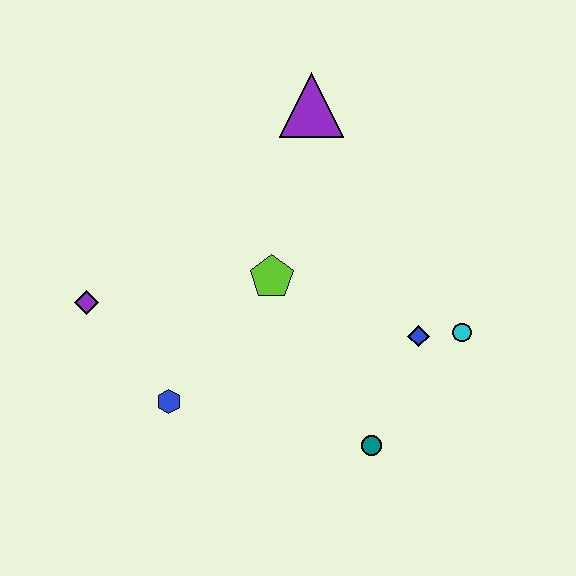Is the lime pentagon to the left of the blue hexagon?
No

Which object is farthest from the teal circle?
The purple triangle is farthest from the teal circle.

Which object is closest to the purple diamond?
The blue hexagon is closest to the purple diamond.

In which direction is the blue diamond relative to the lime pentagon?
The blue diamond is to the right of the lime pentagon.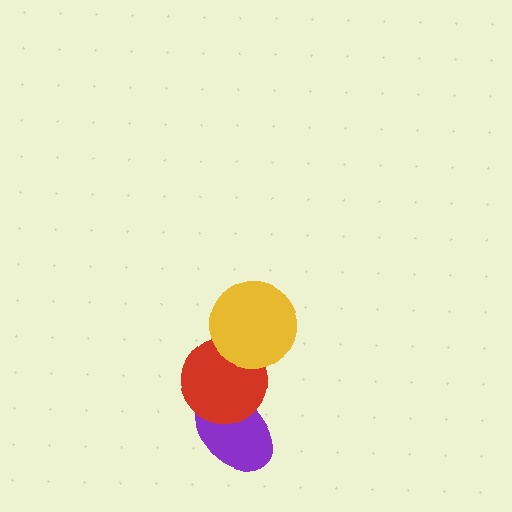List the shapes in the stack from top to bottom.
From top to bottom: the yellow circle, the red circle, the purple ellipse.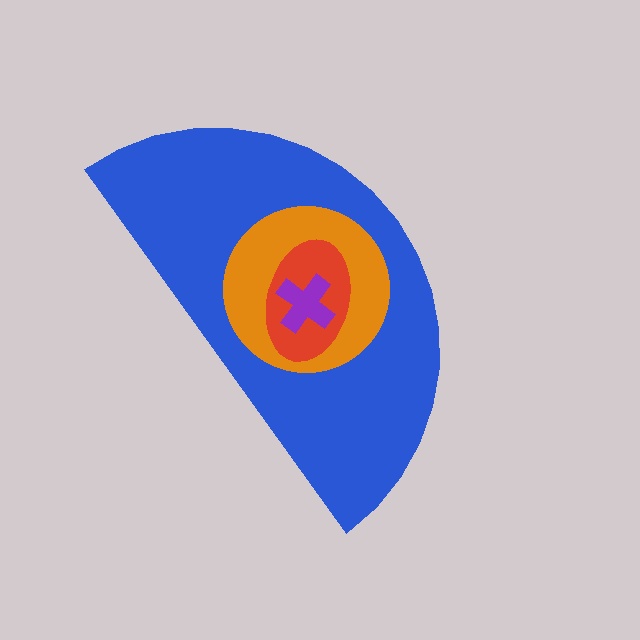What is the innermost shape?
The purple cross.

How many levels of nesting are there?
4.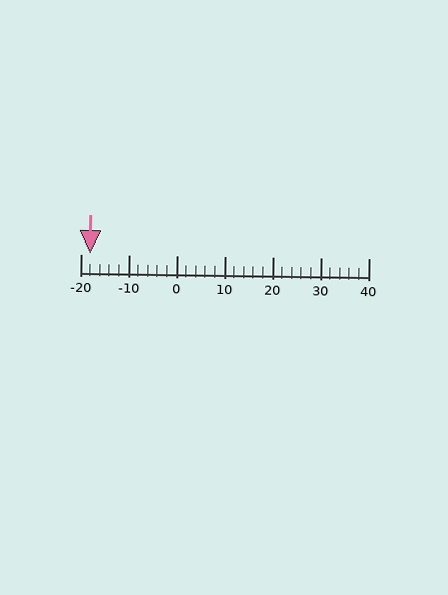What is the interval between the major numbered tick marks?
The major tick marks are spaced 10 units apart.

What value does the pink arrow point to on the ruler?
The pink arrow points to approximately -18.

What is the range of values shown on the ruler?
The ruler shows values from -20 to 40.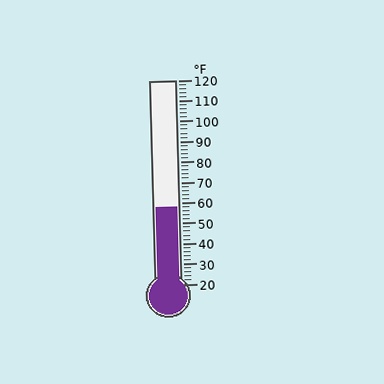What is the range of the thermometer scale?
The thermometer scale ranges from 20°F to 120°F.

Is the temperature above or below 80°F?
The temperature is below 80°F.